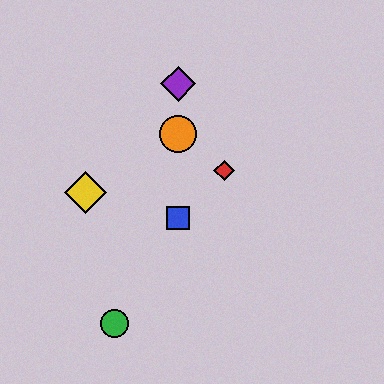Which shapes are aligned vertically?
The blue square, the purple diamond, the orange circle are aligned vertically.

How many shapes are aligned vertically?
3 shapes (the blue square, the purple diamond, the orange circle) are aligned vertically.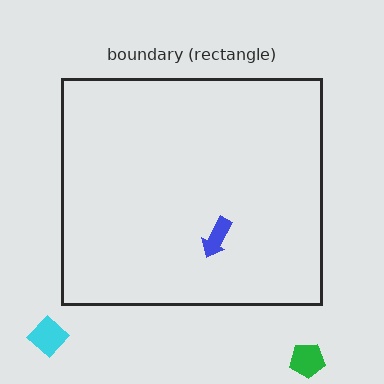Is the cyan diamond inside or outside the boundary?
Outside.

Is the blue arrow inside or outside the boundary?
Inside.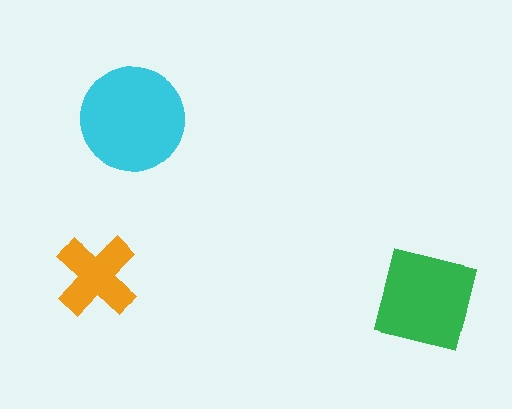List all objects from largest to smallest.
The cyan circle, the green square, the orange cross.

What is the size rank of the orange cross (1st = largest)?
3rd.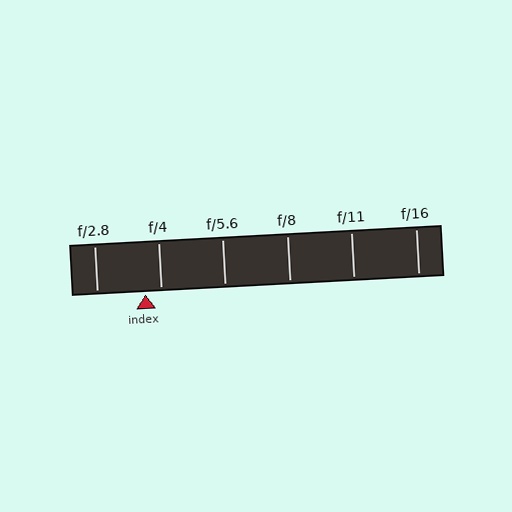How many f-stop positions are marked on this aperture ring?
There are 6 f-stop positions marked.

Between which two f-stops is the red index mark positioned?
The index mark is between f/2.8 and f/4.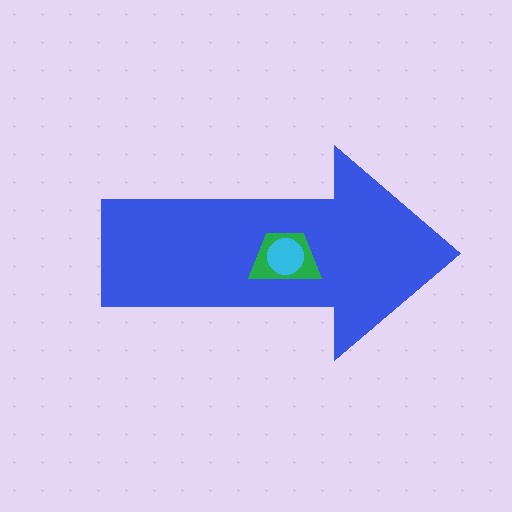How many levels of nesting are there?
3.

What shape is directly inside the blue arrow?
The green trapezoid.